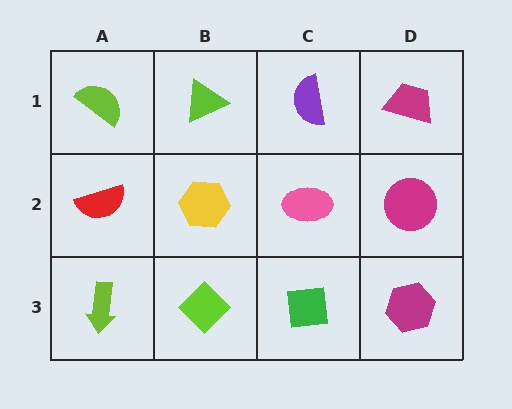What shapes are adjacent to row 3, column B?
A yellow hexagon (row 2, column B), a lime arrow (row 3, column A), a green square (row 3, column C).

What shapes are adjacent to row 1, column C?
A pink ellipse (row 2, column C), a lime triangle (row 1, column B), a magenta trapezoid (row 1, column D).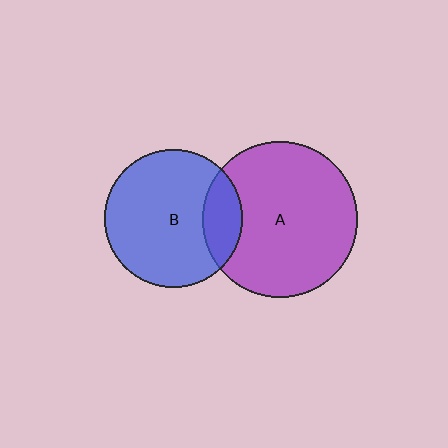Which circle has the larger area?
Circle A (purple).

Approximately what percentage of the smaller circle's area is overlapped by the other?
Approximately 20%.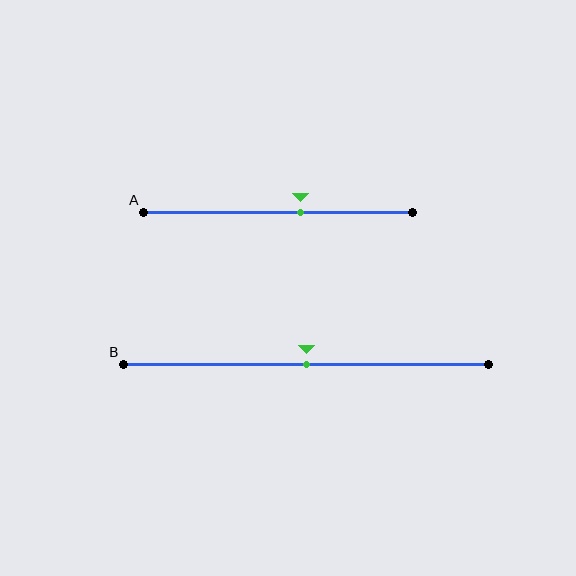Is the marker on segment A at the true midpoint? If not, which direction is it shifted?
No, the marker on segment A is shifted to the right by about 8% of the segment length.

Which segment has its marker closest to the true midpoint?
Segment B has its marker closest to the true midpoint.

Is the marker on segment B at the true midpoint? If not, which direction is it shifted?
Yes, the marker on segment B is at the true midpoint.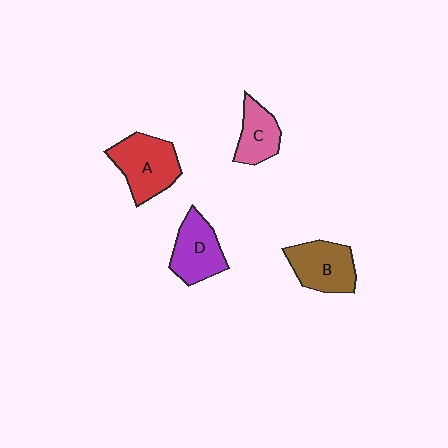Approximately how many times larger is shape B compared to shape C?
Approximately 1.4 times.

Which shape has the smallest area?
Shape C (pink).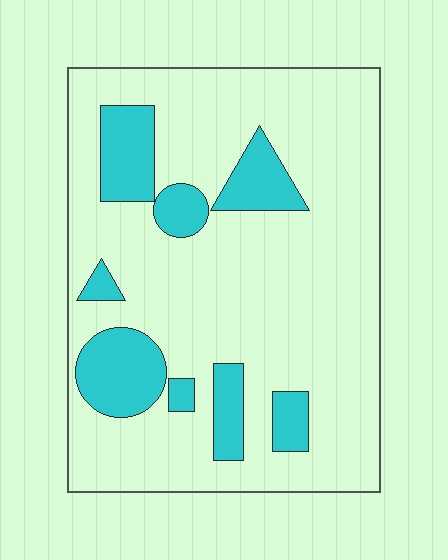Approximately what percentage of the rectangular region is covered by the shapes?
Approximately 20%.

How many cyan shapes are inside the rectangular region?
8.